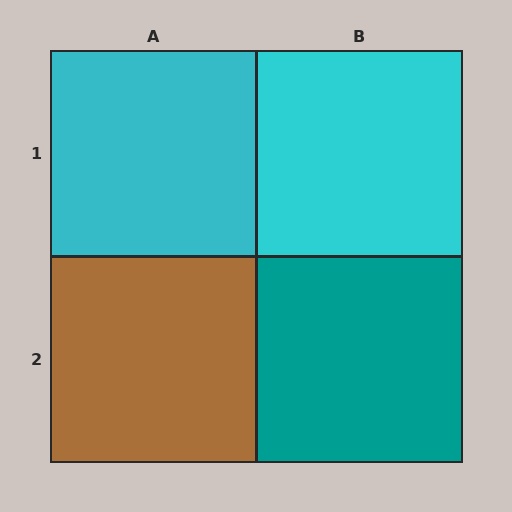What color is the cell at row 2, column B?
Teal.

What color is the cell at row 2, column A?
Brown.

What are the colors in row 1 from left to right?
Cyan, cyan.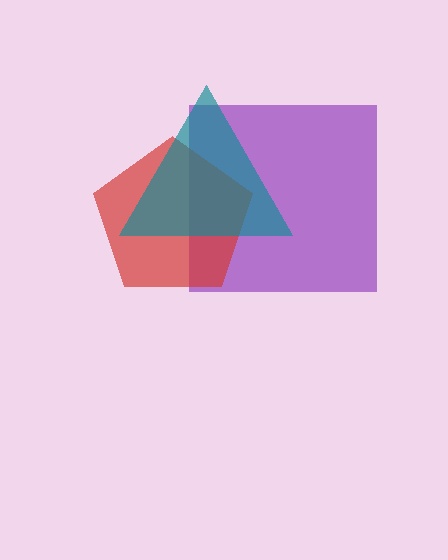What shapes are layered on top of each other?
The layered shapes are: a purple square, a red pentagon, a teal triangle.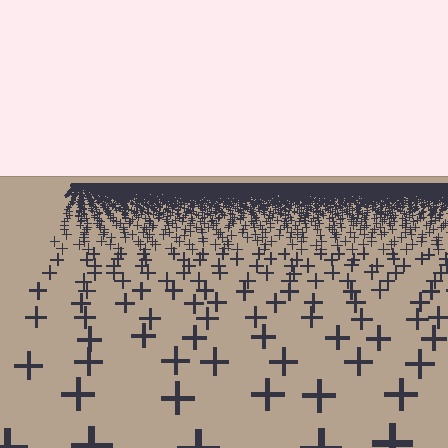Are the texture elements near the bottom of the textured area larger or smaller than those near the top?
Larger. Near the bottom, elements are closer to the viewer and appear at a bigger on-screen size.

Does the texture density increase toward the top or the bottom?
Density increases toward the top.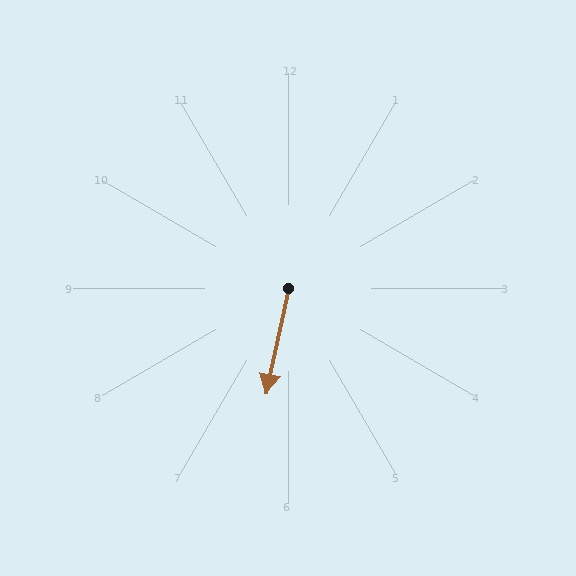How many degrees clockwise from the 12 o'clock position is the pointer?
Approximately 192 degrees.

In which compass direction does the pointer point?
South.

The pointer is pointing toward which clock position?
Roughly 6 o'clock.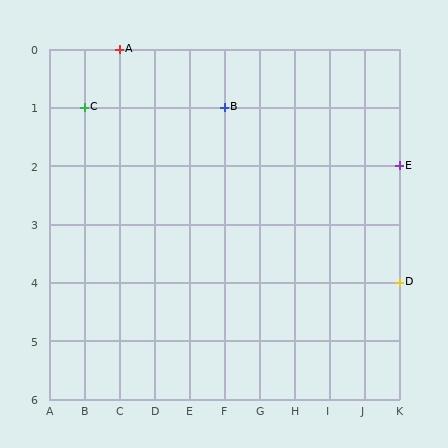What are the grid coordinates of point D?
Point D is at grid coordinates (K, 4).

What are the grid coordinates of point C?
Point C is at grid coordinates (B, 1).